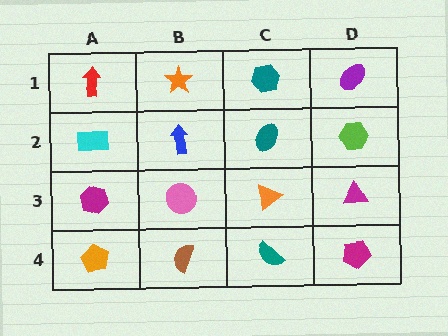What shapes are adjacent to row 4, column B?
A pink circle (row 3, column B), an orange pentagon (row 4, column A), a teal semicircle (row 4, column C).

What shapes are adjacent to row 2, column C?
A teal hexagon (row 1, column C), an orange triangle (row 3, column C), a blue arrow (row 2, column B), a lime hexagon (row 2, column D).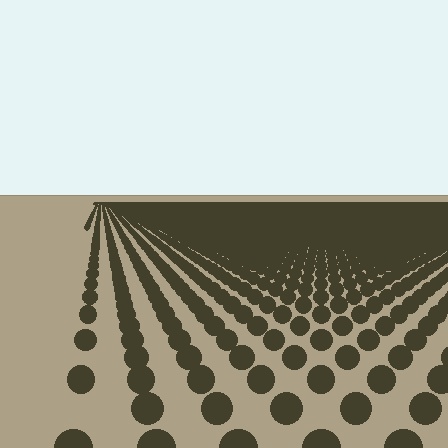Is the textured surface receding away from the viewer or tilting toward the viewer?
The surface is receding away from the viewer. Texture elements get smaller and denser toward the top.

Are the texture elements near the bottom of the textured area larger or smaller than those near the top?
Larger. Near the bottom, elements are closer to the viewer and appear at a bigger on-screen size.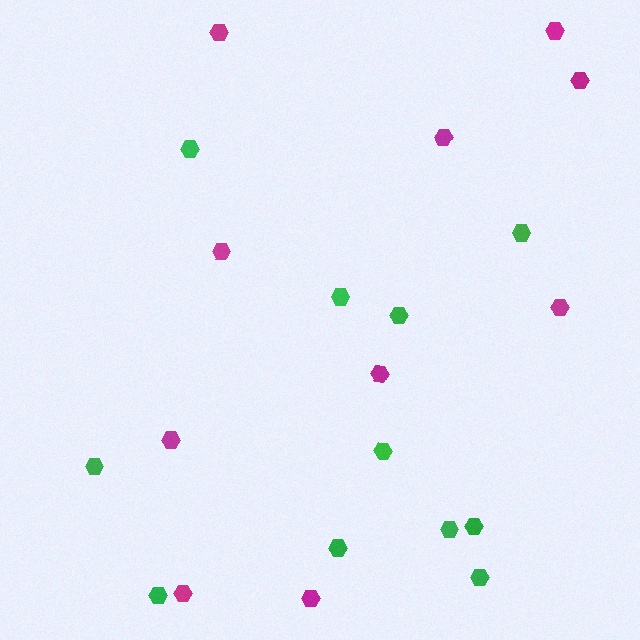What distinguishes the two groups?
There are 2 groups: one group of magenta hexagons (10) and one group of green hexagons (11).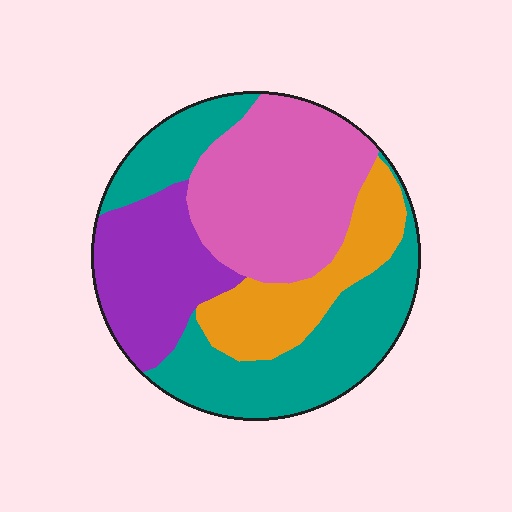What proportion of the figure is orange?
Orange covers 16% of the figure.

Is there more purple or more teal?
Teal.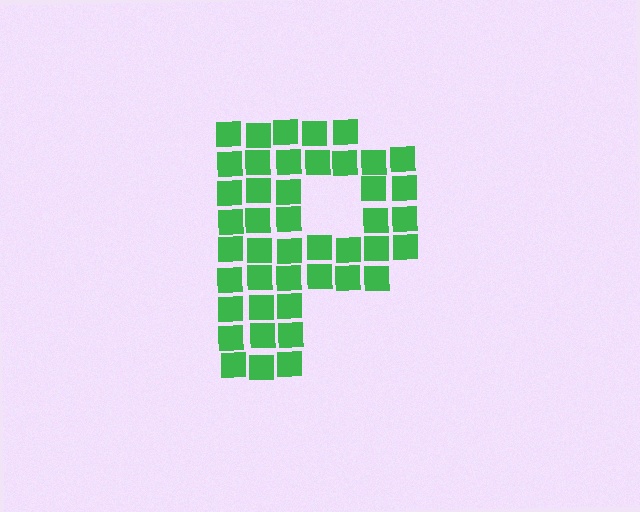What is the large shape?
The large shape is the letter P.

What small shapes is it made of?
It is made of small squares.